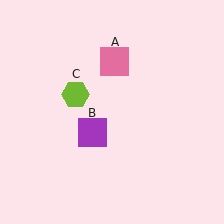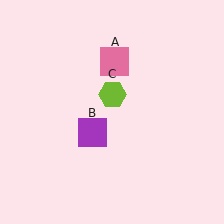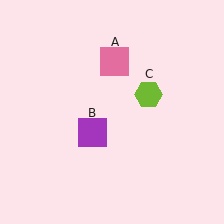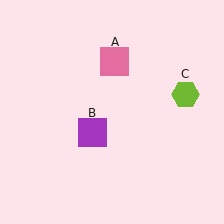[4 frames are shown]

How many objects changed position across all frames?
1 object changed position: lime hexagon (object C).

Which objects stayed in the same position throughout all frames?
Pink square (object A) and purple square (object B) remained stationary.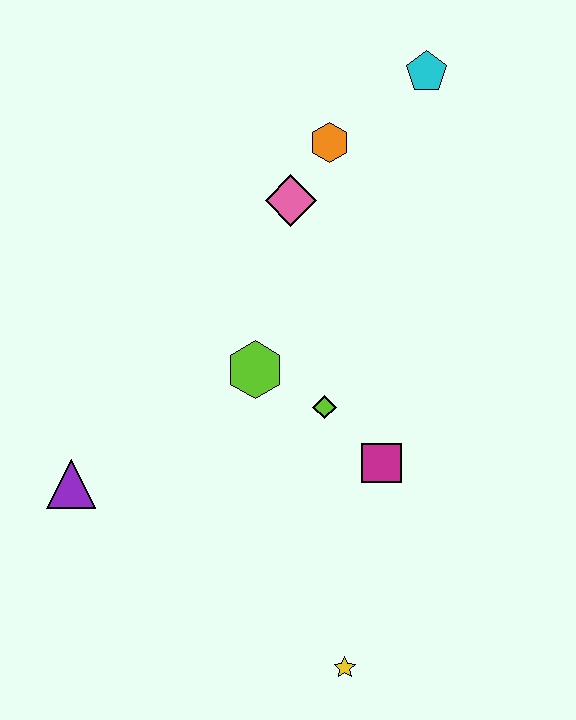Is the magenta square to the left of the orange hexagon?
No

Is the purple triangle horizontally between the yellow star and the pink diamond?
No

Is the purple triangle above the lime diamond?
No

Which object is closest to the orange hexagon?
The pink diamond is closest to the orange hexagon.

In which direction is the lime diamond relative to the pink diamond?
The lime diamond is below the pink diamond.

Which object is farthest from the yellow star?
The cyan pentagon is farthest from the yellow star.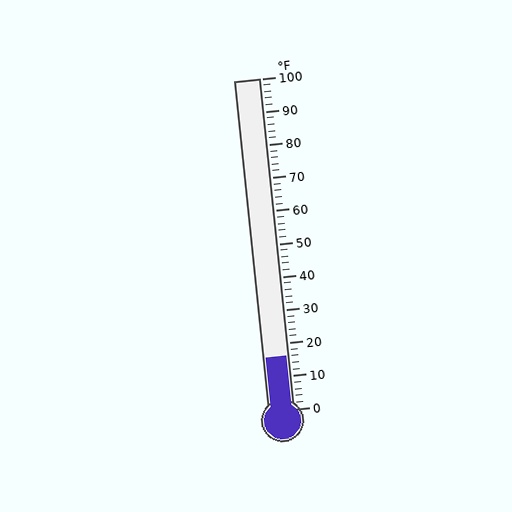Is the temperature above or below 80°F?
The temperature is below 80°F.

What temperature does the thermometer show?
The thermometer shows approximately 16°F.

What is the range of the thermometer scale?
The thermometer scale ranges from 0°F to 100°F.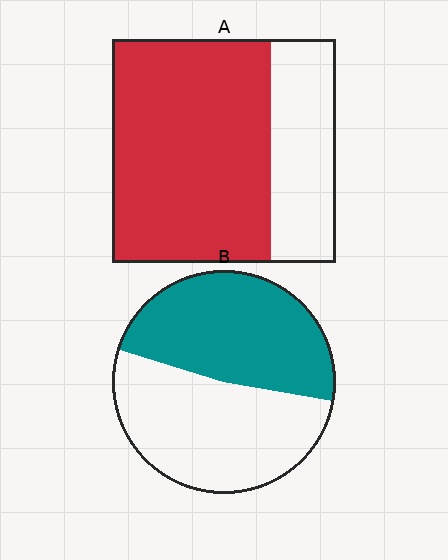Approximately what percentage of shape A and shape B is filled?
A is approximately 70% and B is approximately 50%.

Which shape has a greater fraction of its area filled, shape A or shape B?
Shape A.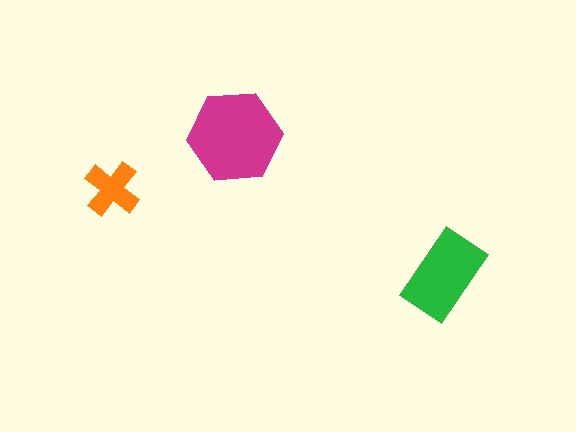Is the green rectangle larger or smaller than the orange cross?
Larger.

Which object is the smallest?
The orange cross.